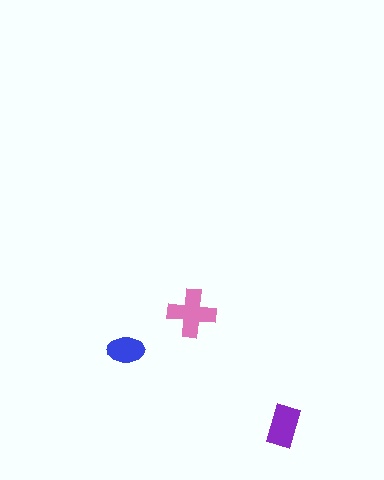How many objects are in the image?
There are 3 objects in the image.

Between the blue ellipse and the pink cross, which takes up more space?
The pink cross.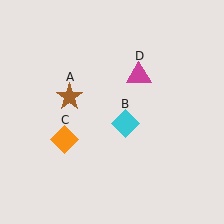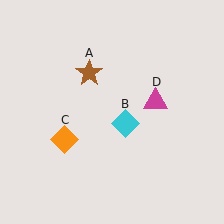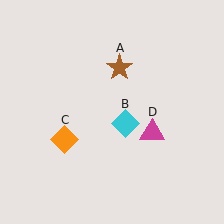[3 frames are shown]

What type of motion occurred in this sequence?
The brown star (object A), magenta triangle (object D) rotated clockwise around the center of the scene.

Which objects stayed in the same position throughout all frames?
Cyan diamond (object B) and orange diamond (object C) remained stationary.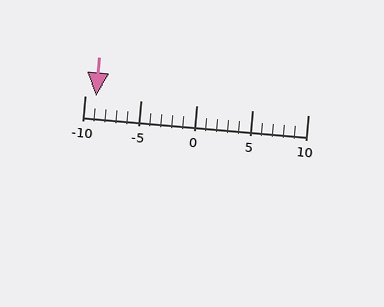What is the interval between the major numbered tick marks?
The major tick marks are spaced 5 units apart.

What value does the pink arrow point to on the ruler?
The pink arrow points to approximately -9.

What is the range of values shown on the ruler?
The ruler shows values from -10 to 10.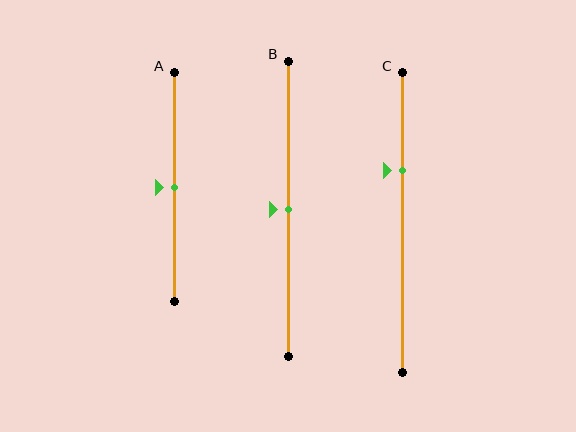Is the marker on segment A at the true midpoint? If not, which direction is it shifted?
Yes, the marker on segment A is at the true midpoint.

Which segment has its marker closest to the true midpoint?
Segment A has its marker closest to the true midpoint.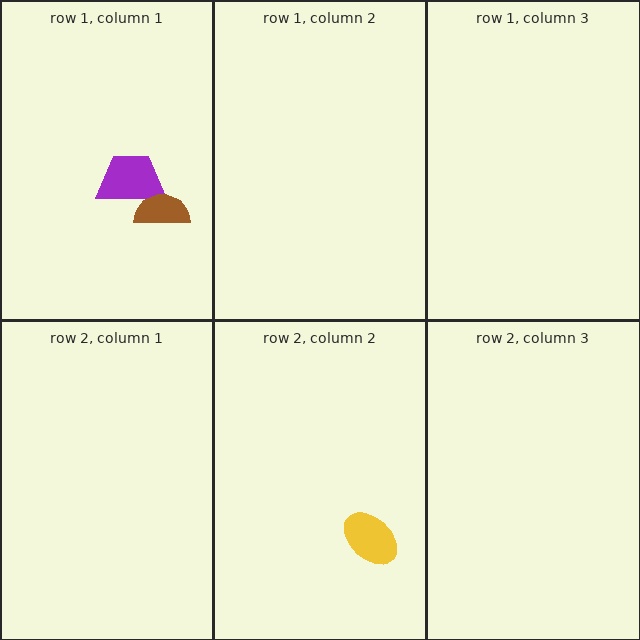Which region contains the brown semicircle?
The row 1, column 1 region.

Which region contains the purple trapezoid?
The row 1, column 1 region.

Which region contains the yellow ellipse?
The row 2, column 2 region.